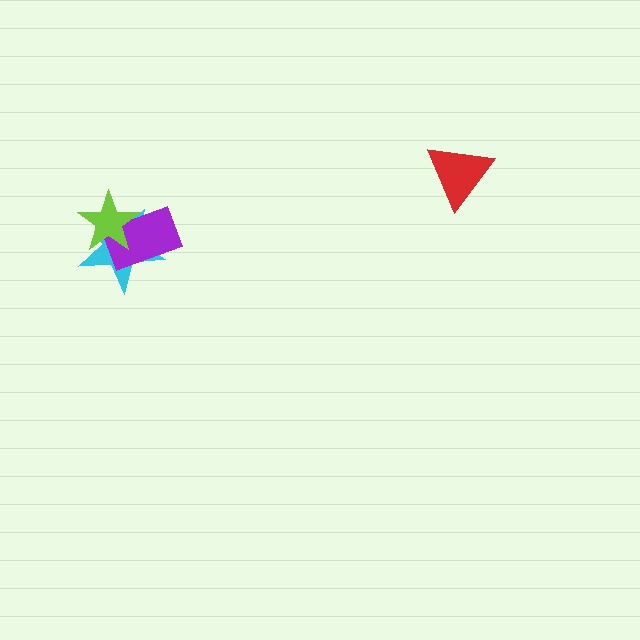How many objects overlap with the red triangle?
0 objects overlap with the red triangle.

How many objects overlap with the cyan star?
2 objects overlap with the cyan star.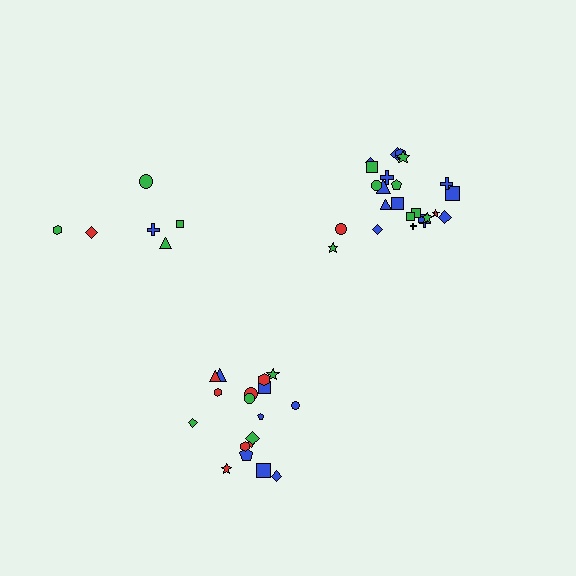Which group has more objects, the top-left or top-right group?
The top-right group.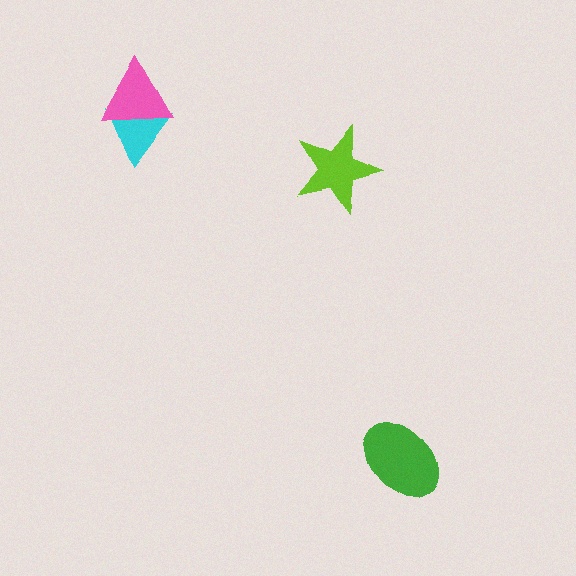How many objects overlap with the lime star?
0 objects overlap with the lime star.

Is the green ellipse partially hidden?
No, no other shape covers it.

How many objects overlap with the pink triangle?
1 object overlaps with the pink triangle.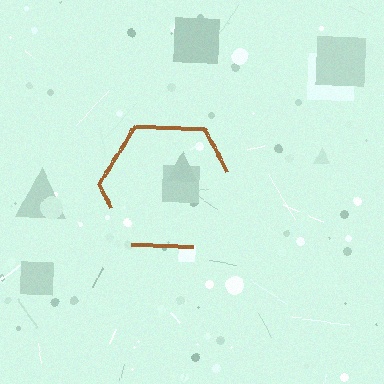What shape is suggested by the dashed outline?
The dashed outline suggests a hexagon.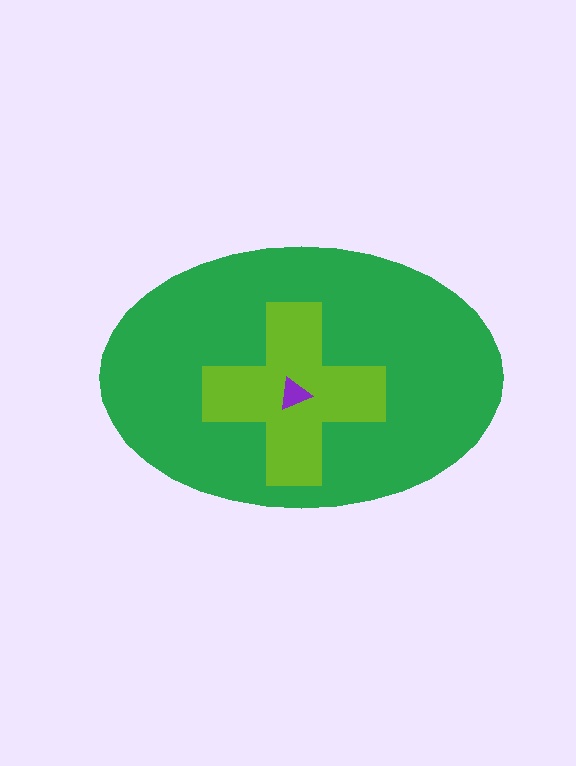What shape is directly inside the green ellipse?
The lime cross.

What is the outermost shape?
The green ellipse.